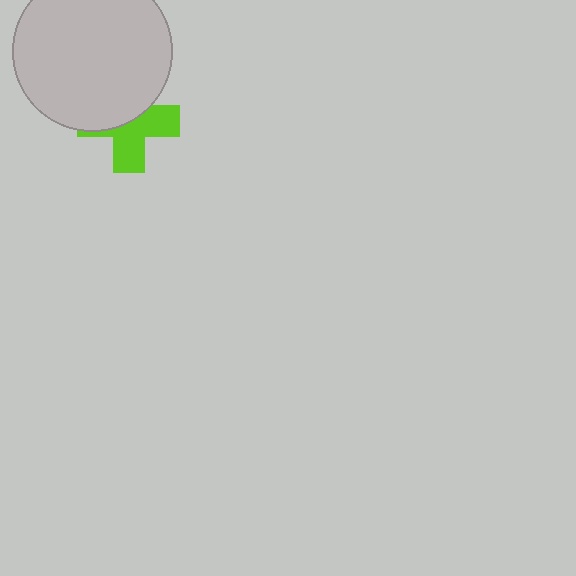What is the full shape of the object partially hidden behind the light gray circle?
The partially hidden object is a lime cross.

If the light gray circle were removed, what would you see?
You would see the complete lime cross.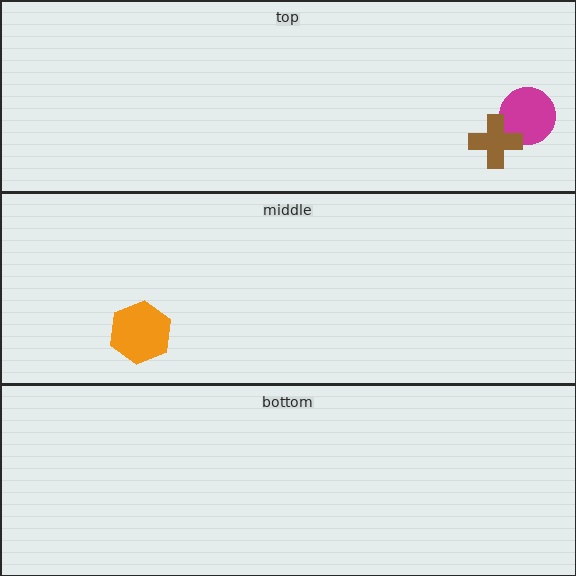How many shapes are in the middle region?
1.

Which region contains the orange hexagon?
The middle region.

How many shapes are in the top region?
2.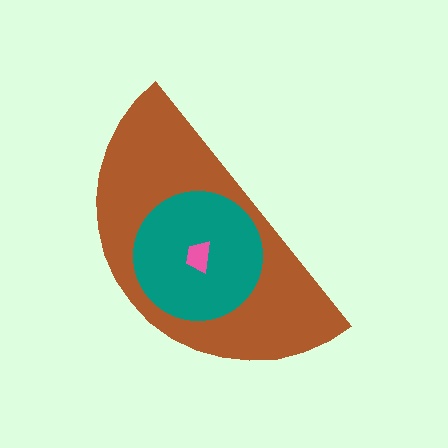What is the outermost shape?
The brown semicircle.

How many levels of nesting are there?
3.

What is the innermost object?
The pink trapezoid.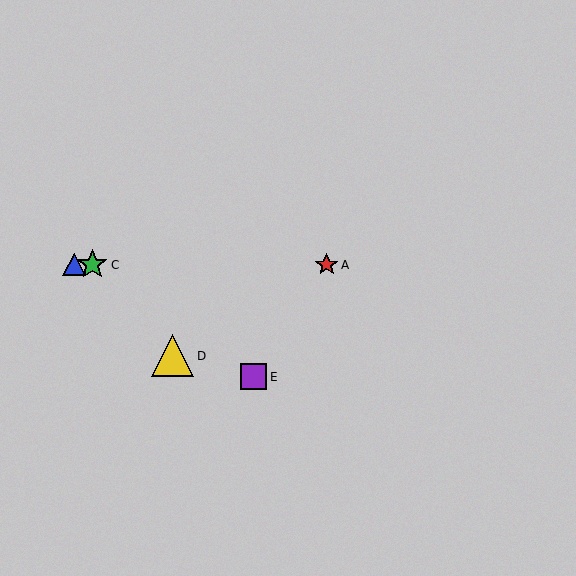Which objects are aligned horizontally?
Objects A, B, C are aligned horizontally.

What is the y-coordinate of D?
Object D is at y≈356.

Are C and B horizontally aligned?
Yes, both are at y≈265.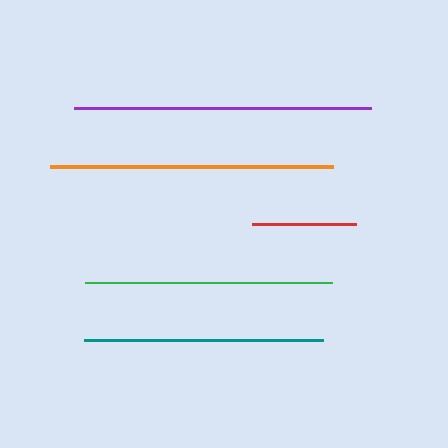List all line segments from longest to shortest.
From longest to shortest: purple, orange, green, teal, red.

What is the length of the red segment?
The red segment is approximately 104 pixels long.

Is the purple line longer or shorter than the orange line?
The purple line is longer than the orange line.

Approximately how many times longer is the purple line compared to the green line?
The purple line is approximately 1.2 times the length of the green line.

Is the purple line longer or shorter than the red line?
The purple line is longer than the red line.